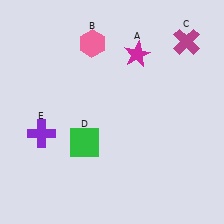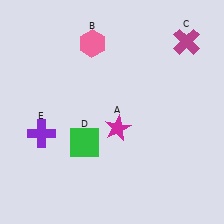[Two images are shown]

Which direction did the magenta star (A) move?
The magenta star (A) moved down.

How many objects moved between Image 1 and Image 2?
1 object moved between the two images.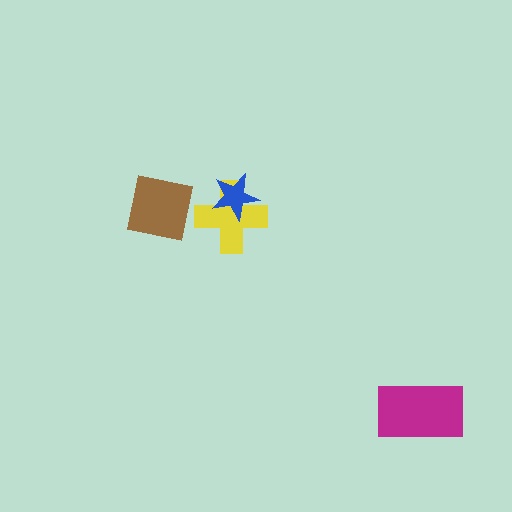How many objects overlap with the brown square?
0 objects overlap with the brown square.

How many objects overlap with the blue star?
1 object overlaps with the blue star.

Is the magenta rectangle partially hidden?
No, no other shape covers it.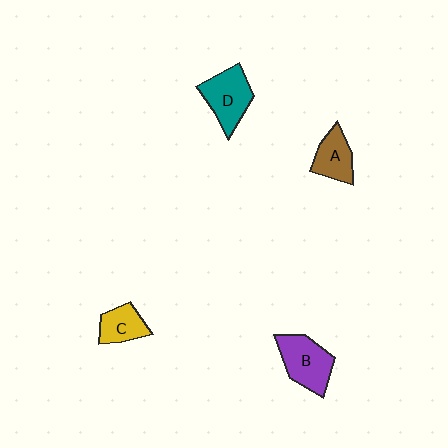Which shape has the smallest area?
Shape C (yellow).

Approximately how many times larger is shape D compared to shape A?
Approximately 1.4 times.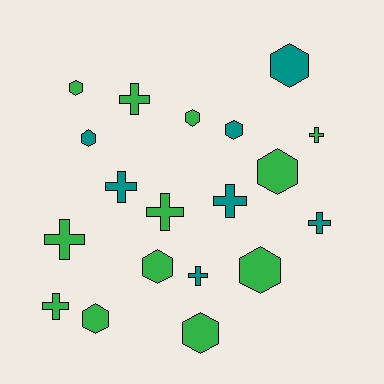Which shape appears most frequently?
Hexagon, with 10 objects.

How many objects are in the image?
There are 19 objects.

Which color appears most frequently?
Green, with 12 objects.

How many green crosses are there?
There are 5 green crosses.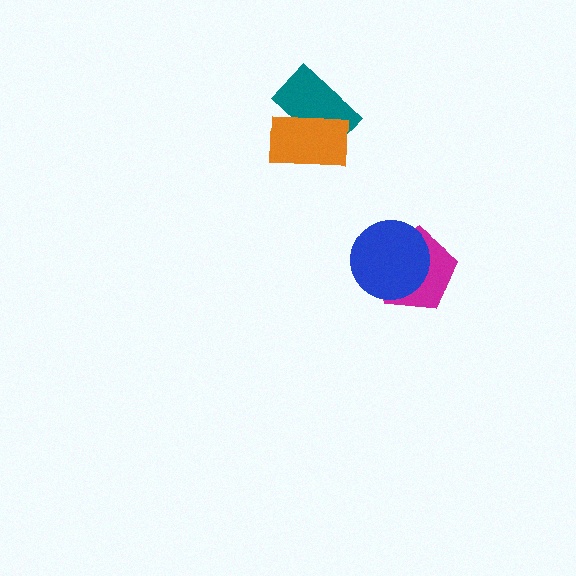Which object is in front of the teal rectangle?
The orange rectangle is in front of the teal rectangle.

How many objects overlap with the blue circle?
1 object overlaps with the blue circle.